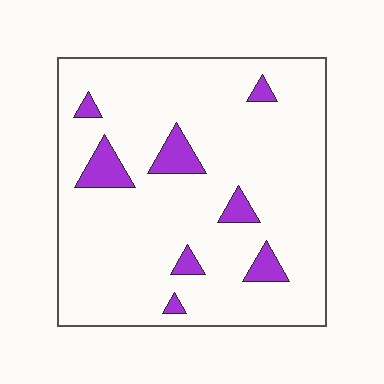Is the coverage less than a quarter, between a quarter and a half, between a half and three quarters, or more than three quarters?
Less than a quarter.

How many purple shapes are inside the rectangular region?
8.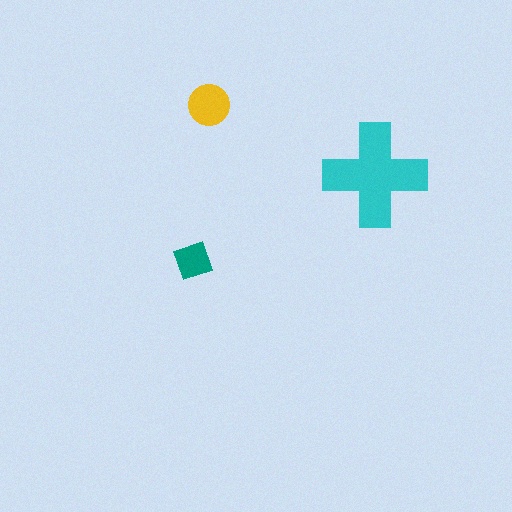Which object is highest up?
The yellow circle is topmost.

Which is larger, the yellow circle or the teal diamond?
The yellow circle.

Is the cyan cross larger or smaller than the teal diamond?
Larger.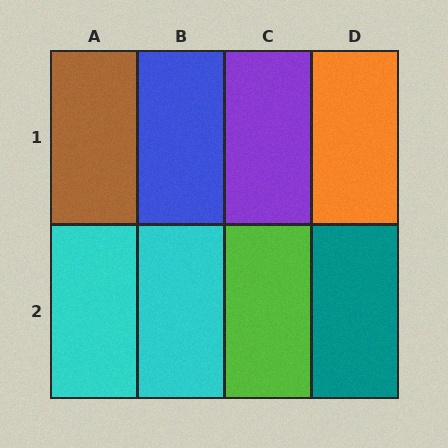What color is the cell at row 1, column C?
Purple.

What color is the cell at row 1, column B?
Blue.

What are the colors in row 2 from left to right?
Cyan, cyan, lime, teal.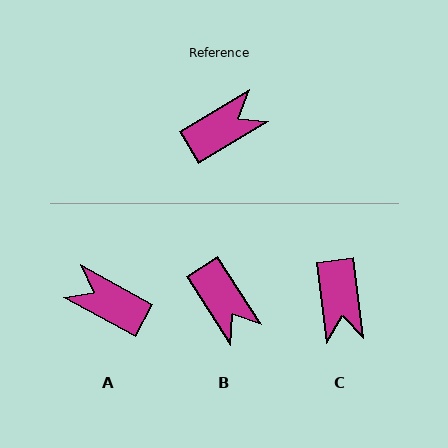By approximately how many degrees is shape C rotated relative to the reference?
Approximately 113 degrees clockwise.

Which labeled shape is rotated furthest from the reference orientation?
A, about 120 degrees away.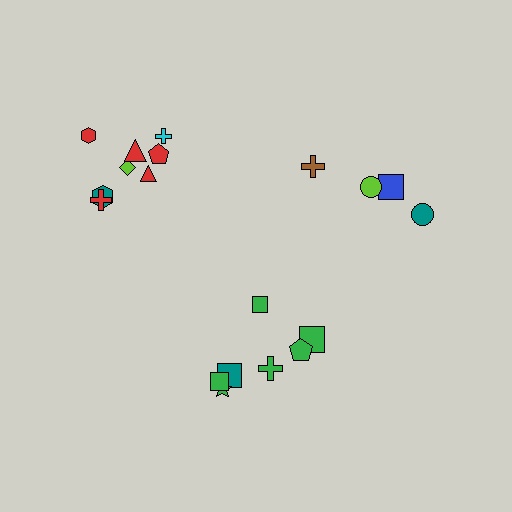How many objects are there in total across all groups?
There are 19 objects.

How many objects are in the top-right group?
There are 4 objects.